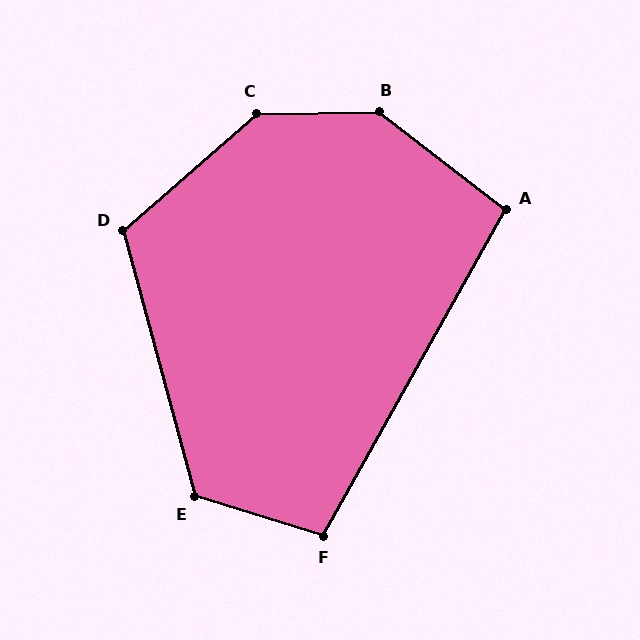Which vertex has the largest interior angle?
B, at approximately 142 degrees.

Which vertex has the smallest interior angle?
A, at approximately 99 degrees.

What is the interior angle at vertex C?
Approximately 139 degrees (obtuse).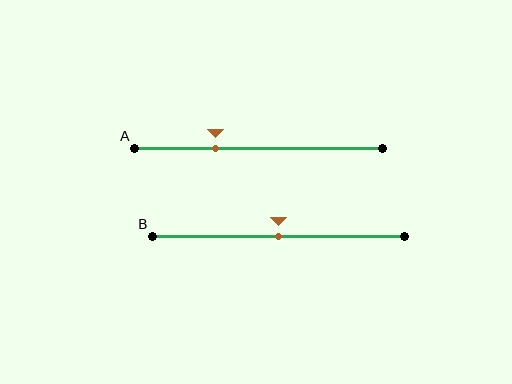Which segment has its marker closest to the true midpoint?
Segment B has its marker closest to the true midpoint.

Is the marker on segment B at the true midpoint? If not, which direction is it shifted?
Yes, the marker on segment B is at the true midpoint.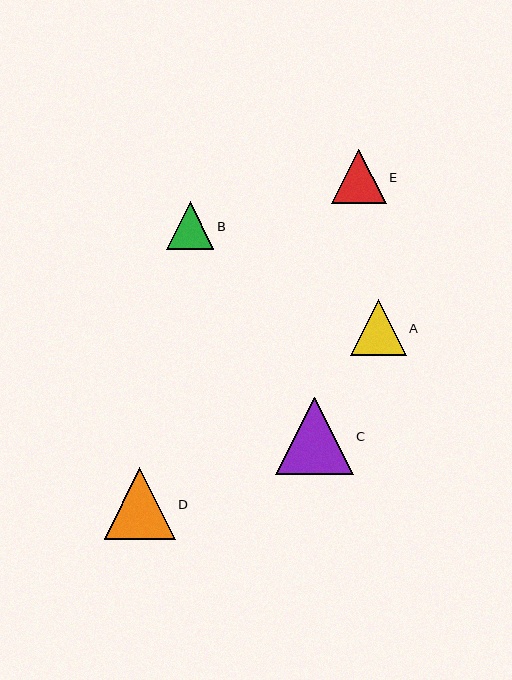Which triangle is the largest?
Triangle C is the largest with a size of approximately 78 pixels.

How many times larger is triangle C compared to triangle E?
Triangle C is approximately 1.4 times the size of triangle E.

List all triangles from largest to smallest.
From largest to smallest: C, D, A, E, B.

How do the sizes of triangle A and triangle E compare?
Triangle A and triangle E are approximately the same size.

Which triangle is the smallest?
Triangle B is the smallest with a size of approximately 47 pixels.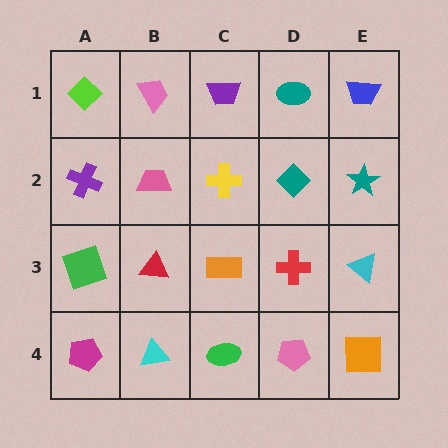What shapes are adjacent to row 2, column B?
A pink trapezoid (row 1, column B), a red triangle (row 3, column B), a purple cross (row 2, column A), a yellow cross (row 2, column C).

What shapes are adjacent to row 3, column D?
A teal diamond (row 2, column D), a pink pentagon (row 4, column D), an orange rectangle (row 3, column C), a cyan triangle (row 3, column E).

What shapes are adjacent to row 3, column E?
A teal star (row 2, column E), an orange square (row 4, column E), a red cross (row 3, column D).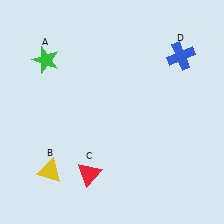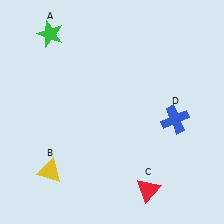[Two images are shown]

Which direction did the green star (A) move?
The green star (A) moved up.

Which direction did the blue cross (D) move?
The blue cross (D) moved down.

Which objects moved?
The objects that moved are: the green star (A), the red triangle (C), the blue cross (D).